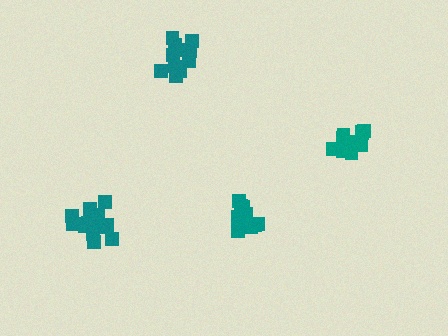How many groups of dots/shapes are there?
There are 4 groups.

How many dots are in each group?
Group 1: 11 dots, Group 2: 11 dots, Group 3: 17 dots, Group 4: 14 dots (53 total).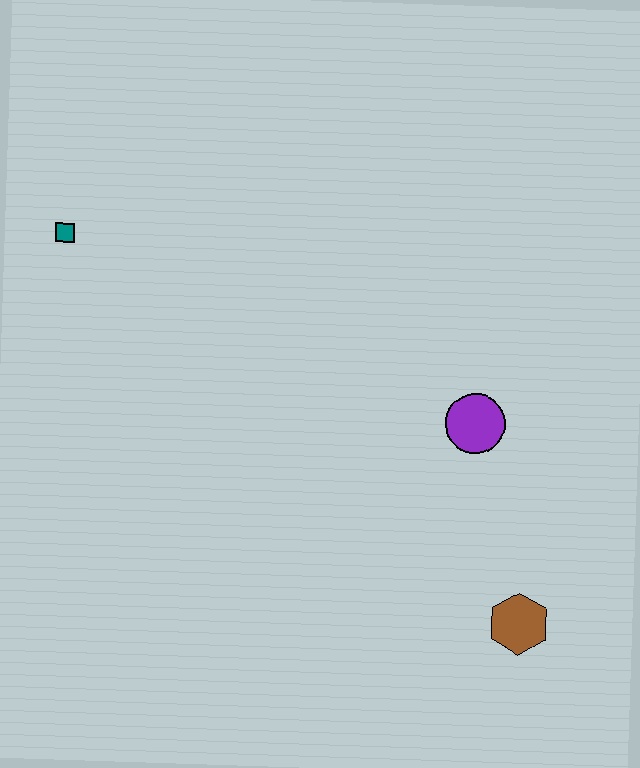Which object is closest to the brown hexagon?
The purple circle is closest to the brown hexagon.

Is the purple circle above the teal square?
No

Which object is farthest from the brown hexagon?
The teal square is farthest from the brown hexagon.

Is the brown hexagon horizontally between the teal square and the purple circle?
No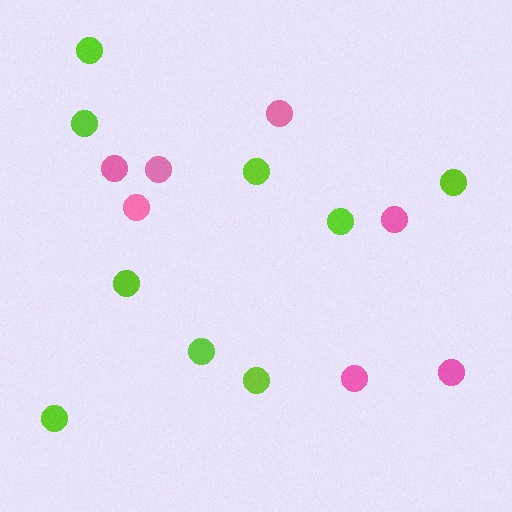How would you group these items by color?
There are 2 groups: one group of pink circles (7) and one group of lime circles (9).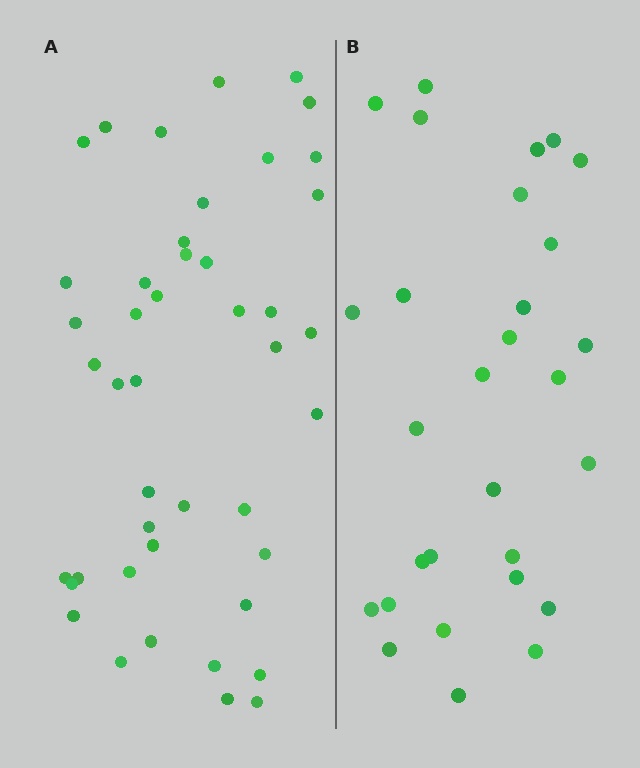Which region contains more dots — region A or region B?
Region A (the left region) has more dots.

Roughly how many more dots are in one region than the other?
Region A has approximately 15 more dots than region B.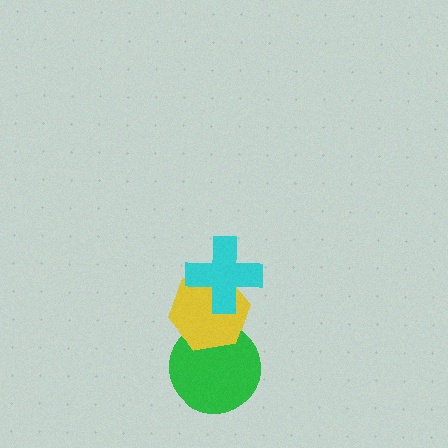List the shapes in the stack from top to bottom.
From top to bottom: the cyan cross, the yellow hexagon, the green circle.